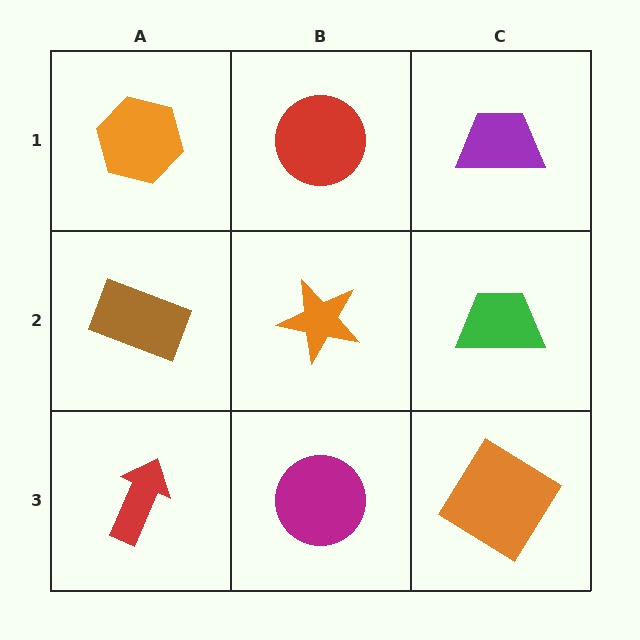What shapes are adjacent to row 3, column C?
A green trapezoid (row 2, column C), a magenta circle (row 3, column B).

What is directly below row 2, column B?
A magenta circle.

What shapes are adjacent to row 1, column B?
An orange star (row 2, column B), an orange hexagon (row 1, column A), a purple trapezoid (row 1, column C).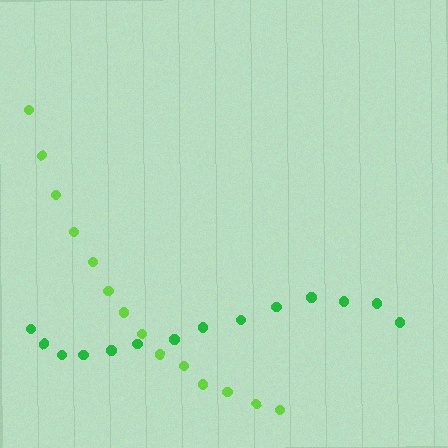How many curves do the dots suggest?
There are 2 distinct paths.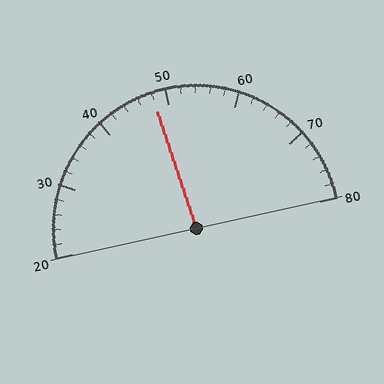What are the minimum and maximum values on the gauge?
The gauge ranges from 20 to 80.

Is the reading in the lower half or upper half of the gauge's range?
The reading is in the lower half of the range (20 to 80).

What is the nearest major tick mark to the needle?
The nearest major tick mark is 50.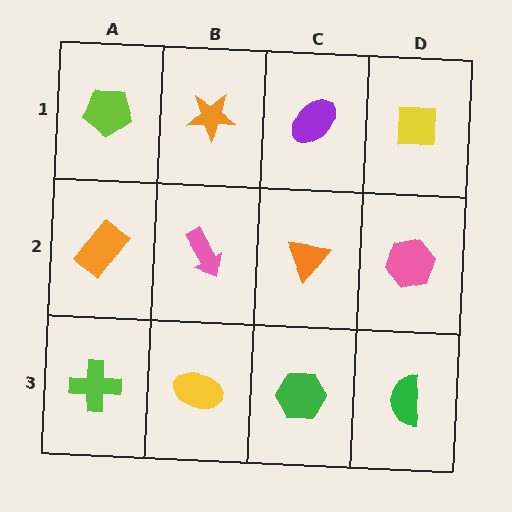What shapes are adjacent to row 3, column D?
A pink hexagon (row 2, column D), a green hexagon (row 3, column C).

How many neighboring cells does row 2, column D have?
3.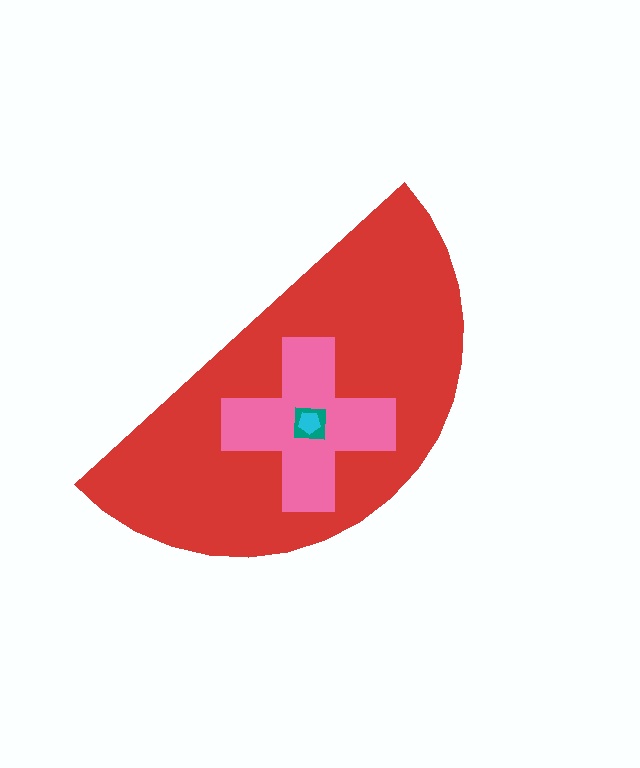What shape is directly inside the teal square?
The cyan pentagon.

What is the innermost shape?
The cyan pentagon.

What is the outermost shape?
The red semicircle.